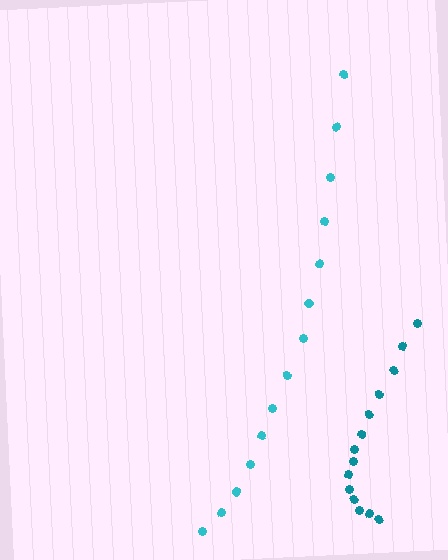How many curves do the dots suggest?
There are 2 distinct paths.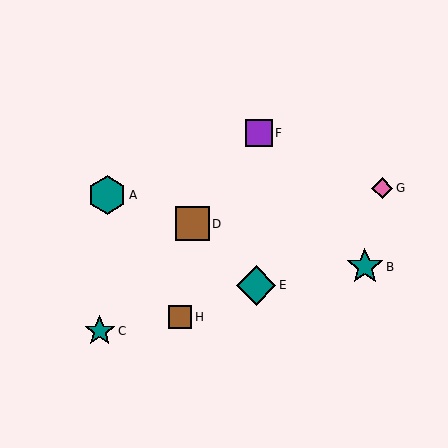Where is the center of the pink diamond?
The center of the pink diamond is at (382, 188).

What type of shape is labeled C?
Shape C is a teal star.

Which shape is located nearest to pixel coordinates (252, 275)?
The teal diamond (labeled E) at (256, 285) is nearest to that location.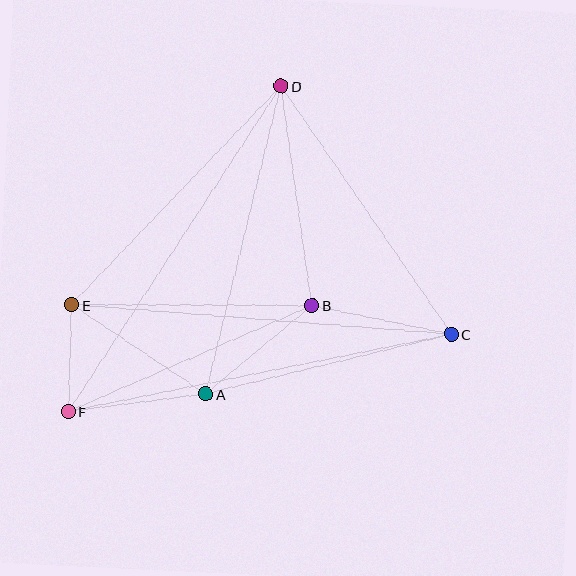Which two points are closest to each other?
Points E and F are closest to each other.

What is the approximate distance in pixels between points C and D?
The distance between C and D is approximately 301 pixels.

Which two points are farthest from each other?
Points C and F are farthest from each other.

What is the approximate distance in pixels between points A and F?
The distance between A and F is approximately 139 pixels.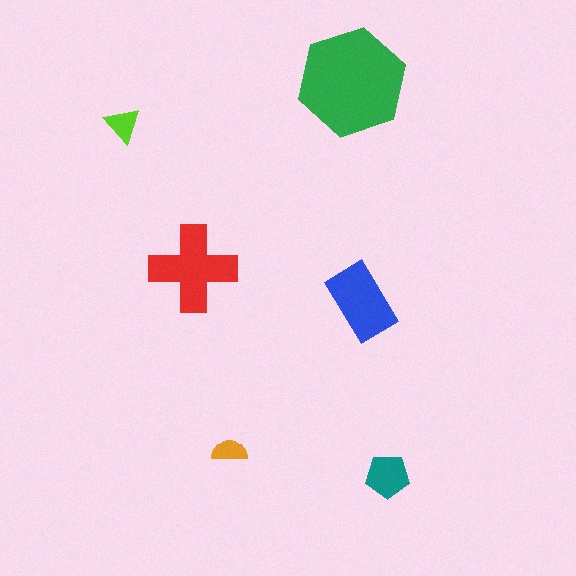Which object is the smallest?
The orange semicircle.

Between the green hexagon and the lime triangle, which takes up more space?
The green hexagon.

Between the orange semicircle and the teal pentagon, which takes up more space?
The teal pentagon.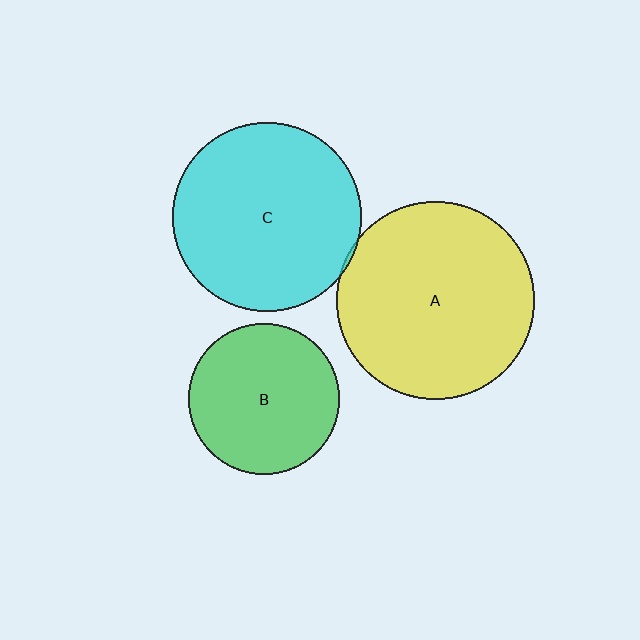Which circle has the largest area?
Circle A (yellow).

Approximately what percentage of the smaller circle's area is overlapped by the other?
Approximately 5%.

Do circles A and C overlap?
Yes.